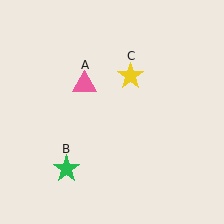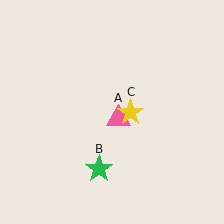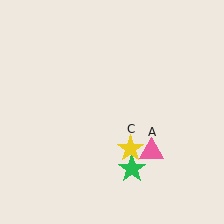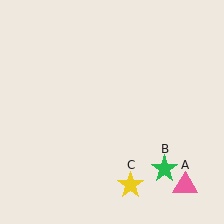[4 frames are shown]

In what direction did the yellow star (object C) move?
The yellow star (object C) moved down.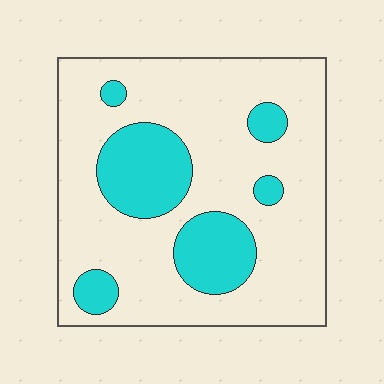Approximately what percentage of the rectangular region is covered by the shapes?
Approximately 25%.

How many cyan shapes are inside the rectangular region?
6.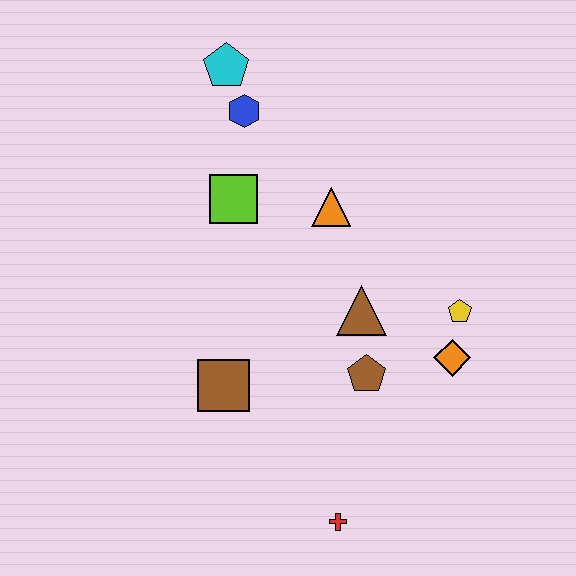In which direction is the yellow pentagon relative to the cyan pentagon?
The yellow pentagon is below the cyan pentagon.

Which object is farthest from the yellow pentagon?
The cyan pentagon is farthest from the yellow pentagon.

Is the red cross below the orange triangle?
Yes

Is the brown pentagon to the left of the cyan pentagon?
No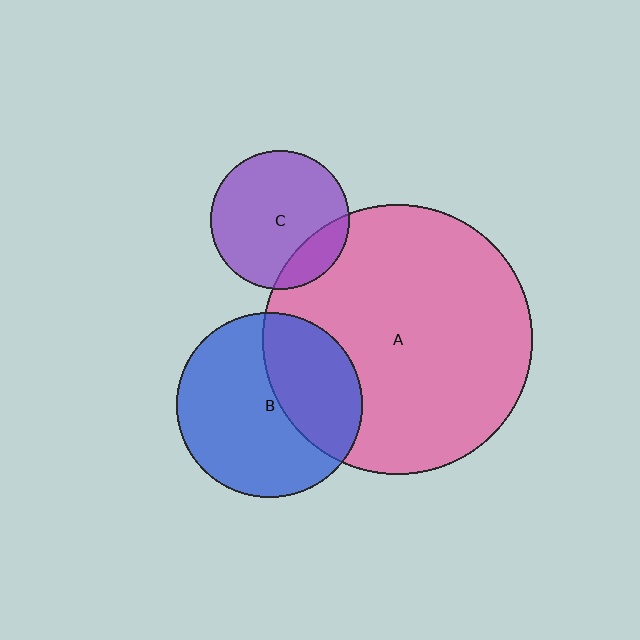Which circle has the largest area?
Circle A (pink).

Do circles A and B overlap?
Yes.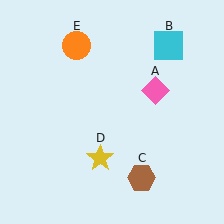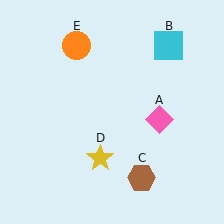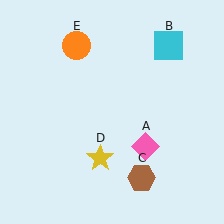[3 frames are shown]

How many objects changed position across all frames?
1 object changed position: pink diamond (object A).